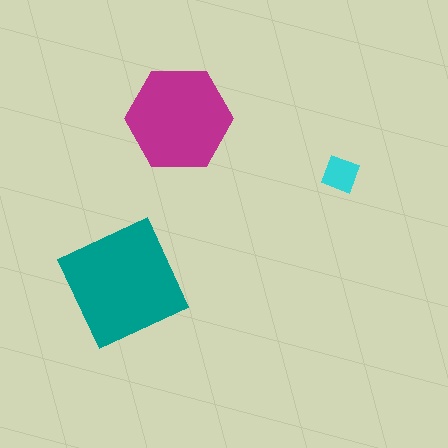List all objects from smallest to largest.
The cyan diamond, the magenta hexagon, the teal square.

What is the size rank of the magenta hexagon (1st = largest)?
2nd.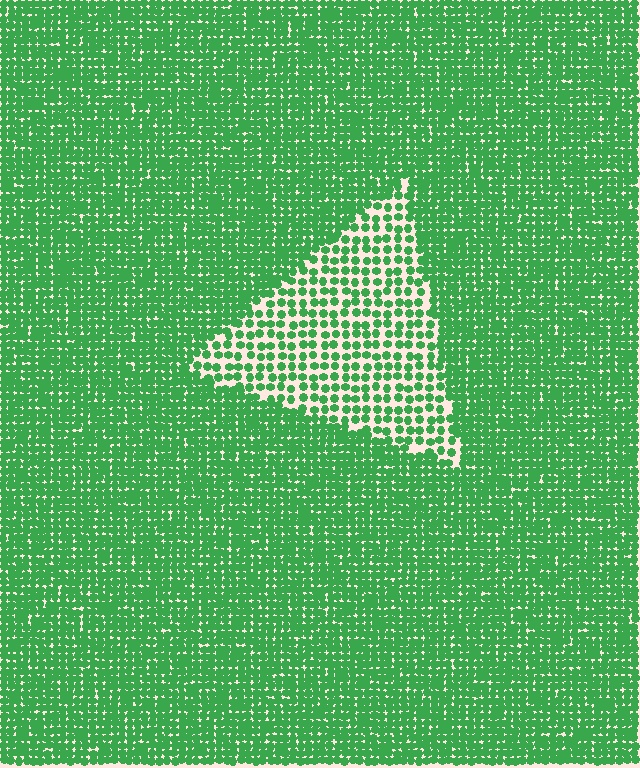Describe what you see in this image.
The image contains small green elements arranged at two different densities. A triangle-shaped region is visible where the elements are less densely packed than the surrounding area.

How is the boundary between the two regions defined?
The boundary is defined by a change in element density (approximately 2.1x ratio). All elements are the same color, size, and shape.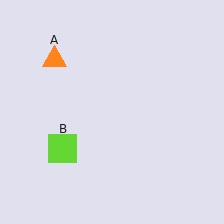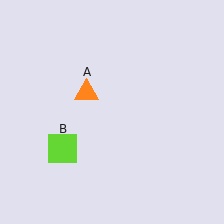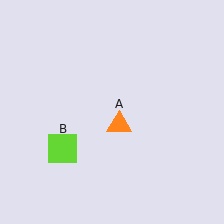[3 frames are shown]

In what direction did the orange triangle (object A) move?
The orange triangle (object A) moved down and to the right.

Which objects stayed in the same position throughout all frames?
Lime square (object B) remained stationary.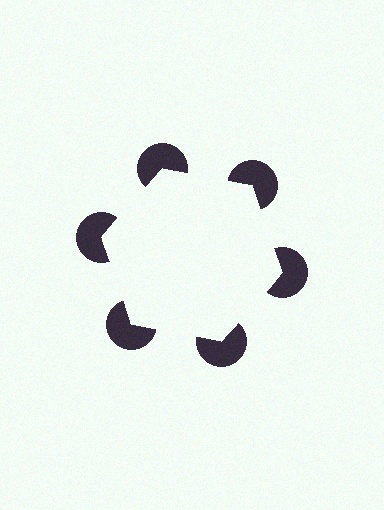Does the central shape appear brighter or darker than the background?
It typically appears slightly brighter than the background, even though no actual brightness change is drawn.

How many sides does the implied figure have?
6 sides.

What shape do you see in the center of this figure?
An illusory hexagon — its edges are inferred from the aligned wedge cuts in the pac-man discs, not physically drawn.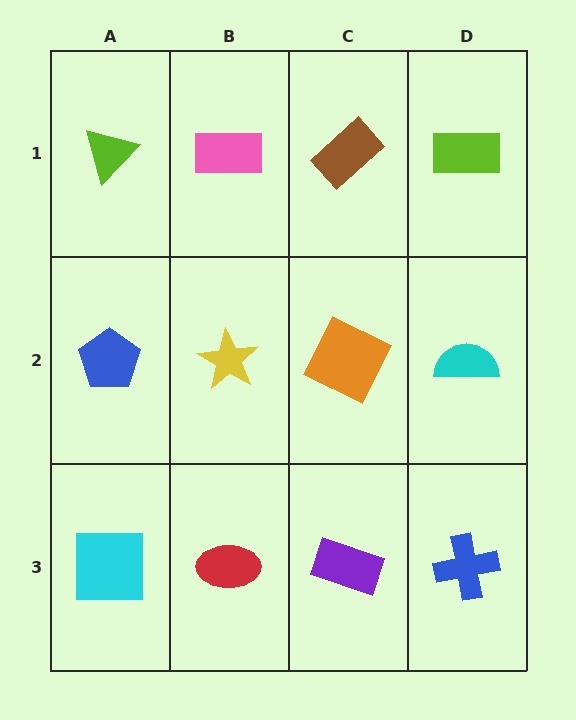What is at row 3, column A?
A cyan square.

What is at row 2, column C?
An orange square.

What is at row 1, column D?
A lime rectangle.